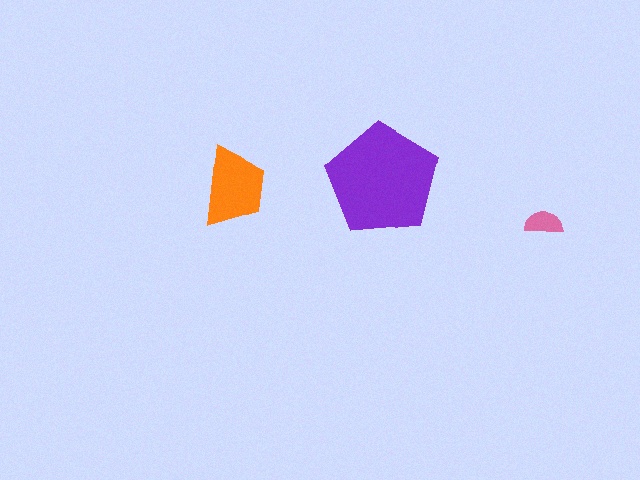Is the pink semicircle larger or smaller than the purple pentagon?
Smaller.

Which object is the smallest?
The pink semicircle.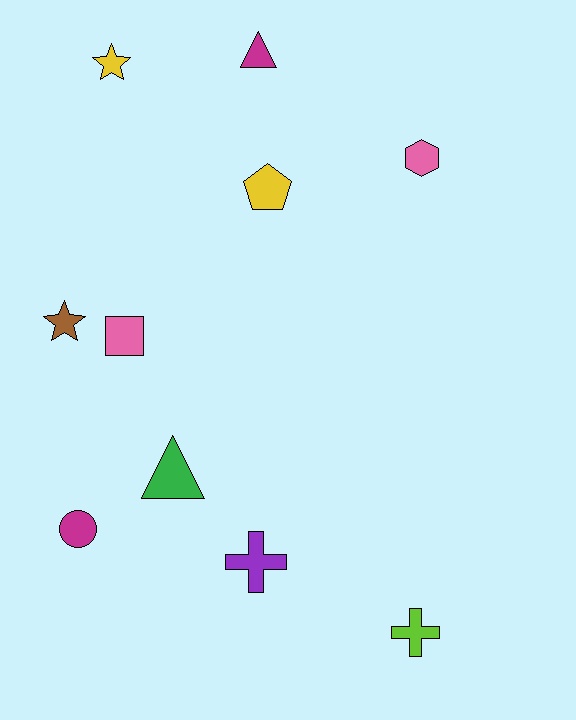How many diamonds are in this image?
There are no diamonds.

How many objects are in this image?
There are 10 objects.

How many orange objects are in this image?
There are no orange objects.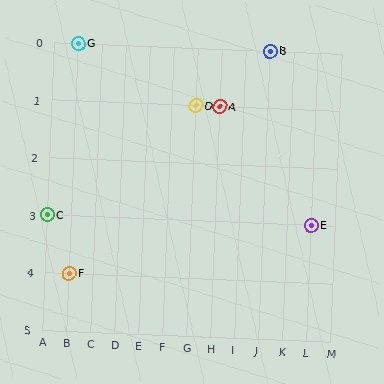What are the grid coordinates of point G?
Point G is at grid coordinates (B, 0).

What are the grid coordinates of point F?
Point F is at grid coordinates (B, 4).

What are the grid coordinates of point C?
Point C is at grid coordinates (A, 3).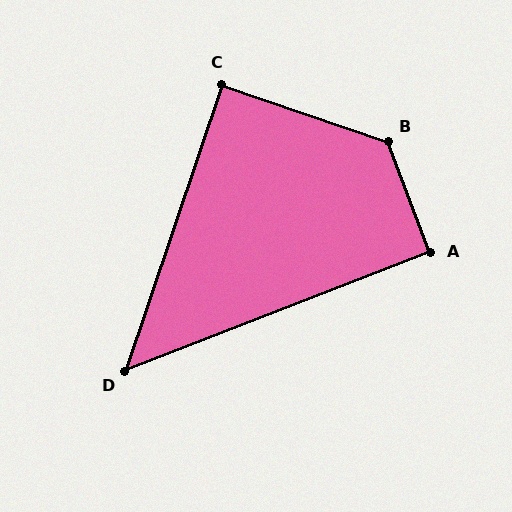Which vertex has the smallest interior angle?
D, at approximately 50 degrees.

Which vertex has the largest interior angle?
B, at approximately 130 degrees.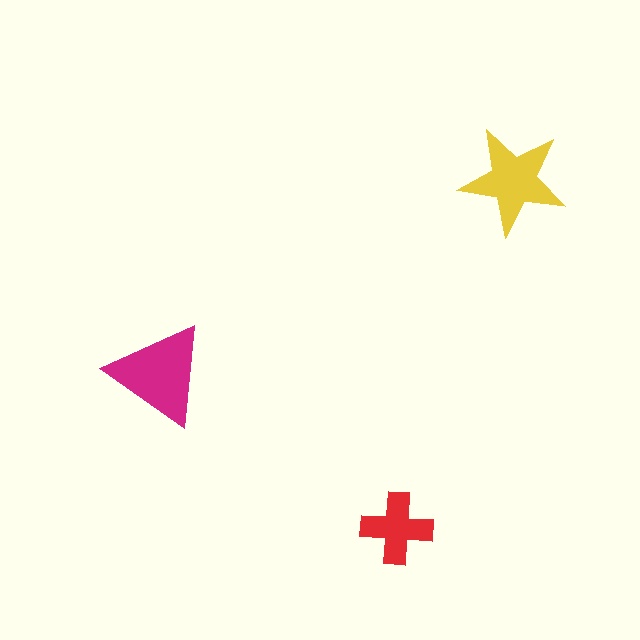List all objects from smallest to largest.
The red cross, the yellow star, the magenta triangle.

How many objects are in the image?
There are 3 objects in the image.